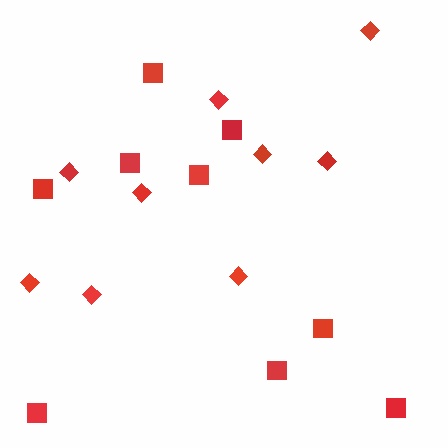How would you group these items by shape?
There are 2 groups: one group of squares (9) and one group of diamonds (9).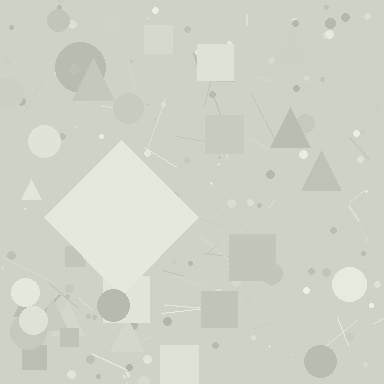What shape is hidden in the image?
A diamond is hidden in the image.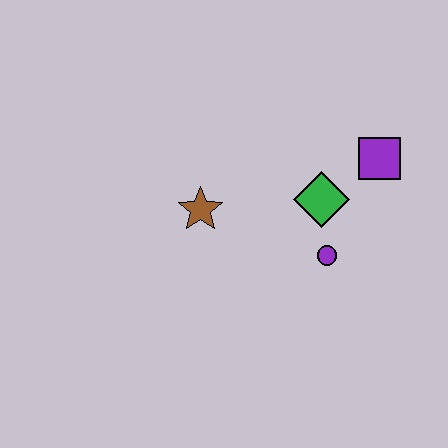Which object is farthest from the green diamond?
The brown star is farthest from the green diamond.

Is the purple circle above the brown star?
No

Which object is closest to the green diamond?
The purple circle is closest to the green diamond.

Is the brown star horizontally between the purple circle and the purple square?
No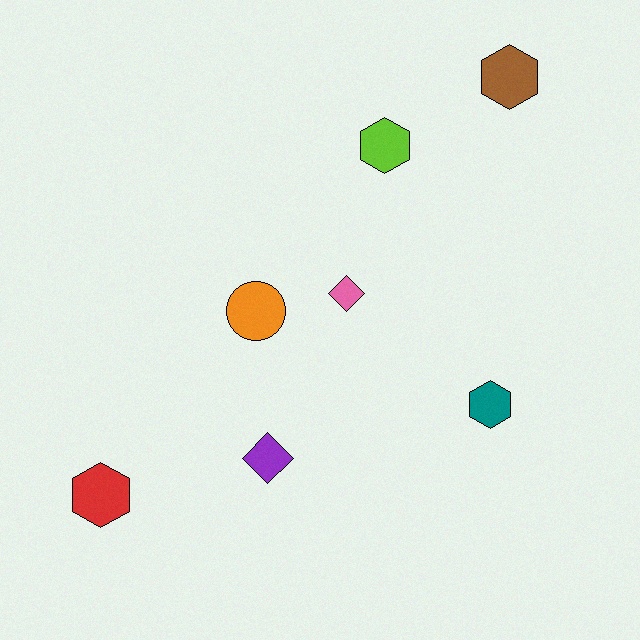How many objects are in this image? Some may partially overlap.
There are 7 objects.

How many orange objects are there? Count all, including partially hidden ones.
There is 1 orange object.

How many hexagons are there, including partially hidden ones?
There are 4 hexagons.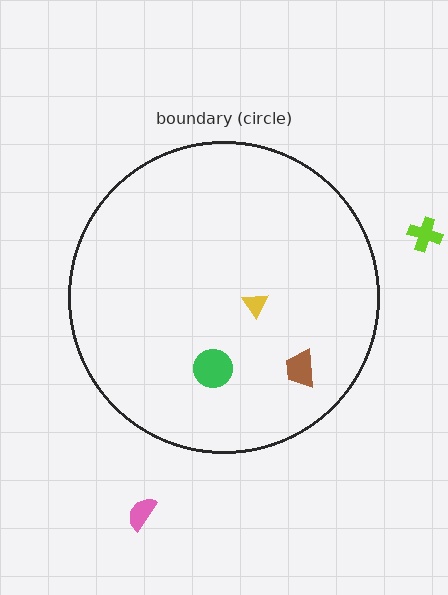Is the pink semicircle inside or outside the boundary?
Outside.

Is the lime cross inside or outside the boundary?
Outside.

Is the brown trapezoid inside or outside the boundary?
Inside.